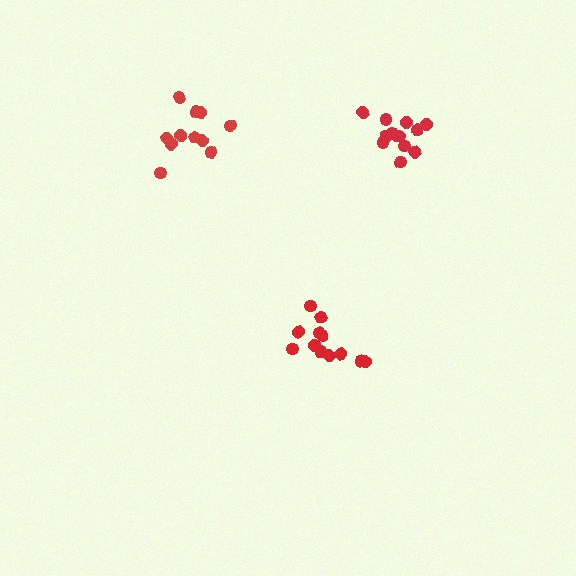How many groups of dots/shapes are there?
There are 3 groups.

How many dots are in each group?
Group 1: 12 dots, Group 2: 11 dots, Group 3: 13 dots (36 total).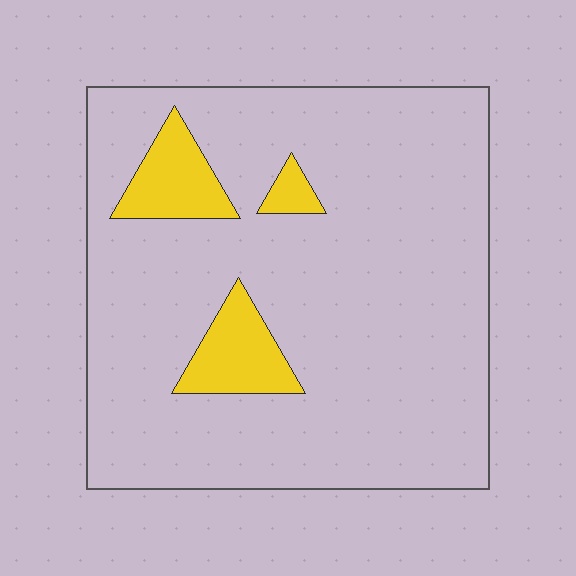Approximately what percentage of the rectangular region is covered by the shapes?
Approximately 10%.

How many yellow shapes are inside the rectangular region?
3.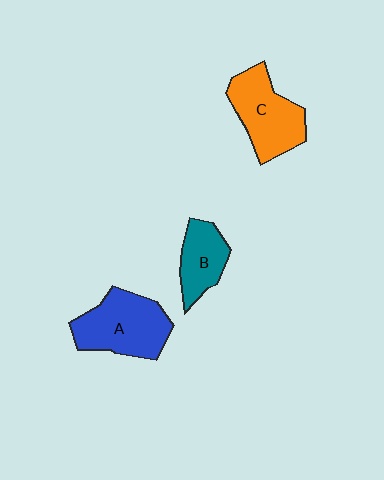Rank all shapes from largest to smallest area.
From largest to smallest: A (blue), C (orange), B (teal).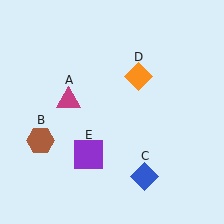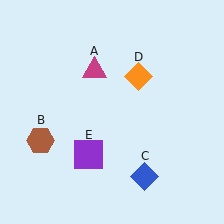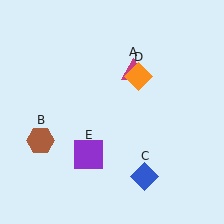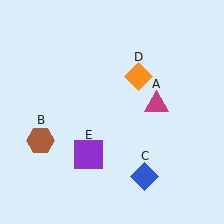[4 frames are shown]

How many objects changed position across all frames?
1 object changed position: magenta triangle (object A).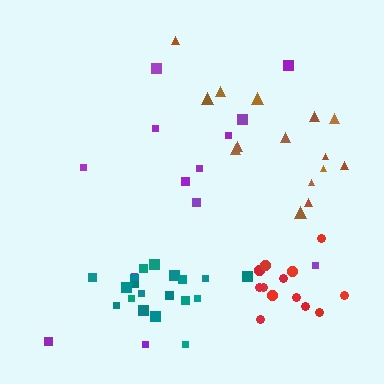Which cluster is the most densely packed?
Red.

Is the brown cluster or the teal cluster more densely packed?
Teal.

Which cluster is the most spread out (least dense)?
Purple.